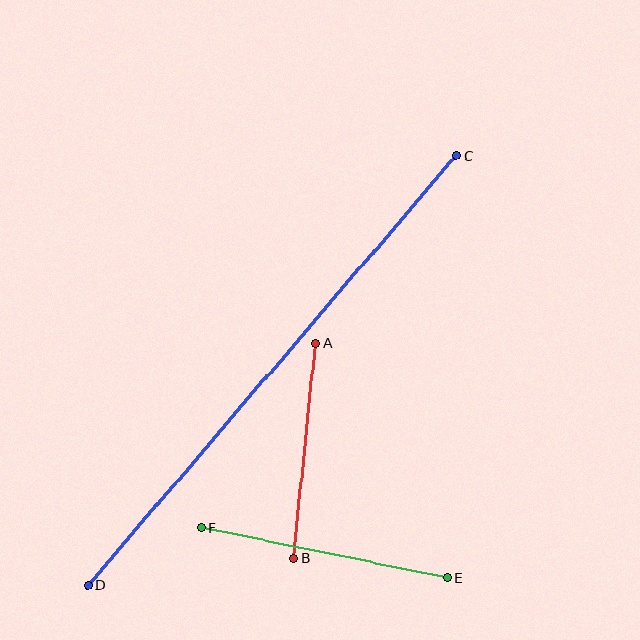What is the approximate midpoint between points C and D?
The midpoint is at approximately (272, 371) pixels.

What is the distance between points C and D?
The distance is approximately 566 pixels.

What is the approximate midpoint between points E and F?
The midpoint is at approximately (324, 553) pixels.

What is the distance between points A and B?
The distance is approximately 216 pixels.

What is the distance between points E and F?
The distance is approximately 251 pixels.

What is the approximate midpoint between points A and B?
The midpoint is at approximately (305, 451) pixels.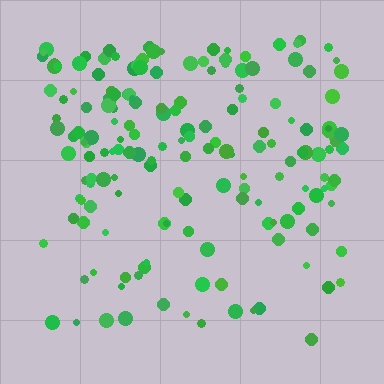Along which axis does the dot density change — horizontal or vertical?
Vertical.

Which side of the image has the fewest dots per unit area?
The bottom.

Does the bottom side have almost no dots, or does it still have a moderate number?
Still a moderate number, just noticeably fewer than the top.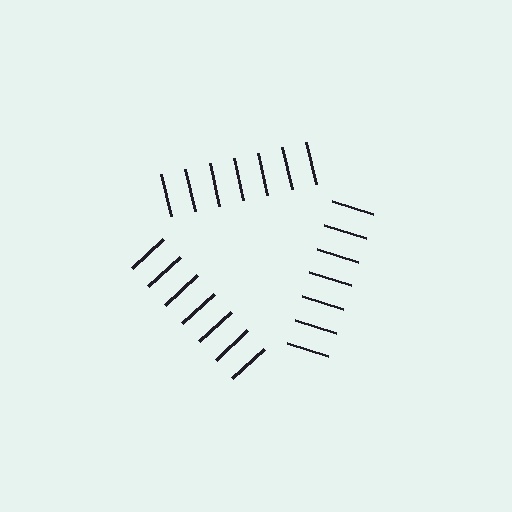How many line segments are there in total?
21 — 7 along each of the 3 edges.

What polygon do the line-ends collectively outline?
An illusory triangle — the line segments terminate on its edges but no continuous stroke is drawn.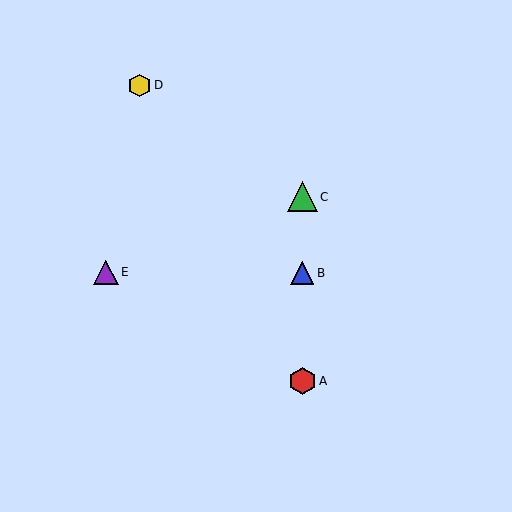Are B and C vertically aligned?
Yes, both are at x≈302.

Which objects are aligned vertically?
Objects A, B, C are aligned vertically.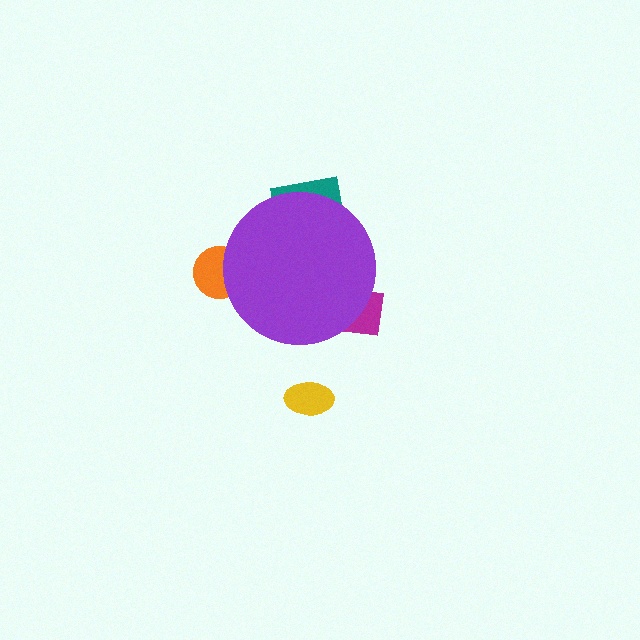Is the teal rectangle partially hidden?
Yes, the teal rectangle is partially hidden behind the purple circle.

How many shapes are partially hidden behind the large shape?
3 shapes are partially hidden.